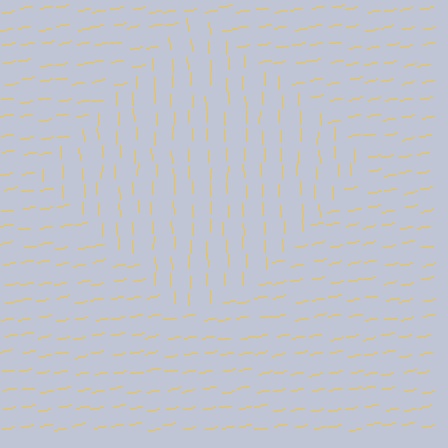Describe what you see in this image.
The image is filled with small yellow line segments. A diamond region in the image has lines oriented differently from the surrounding lines, creating a visible texture boundary.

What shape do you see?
I see a diamond.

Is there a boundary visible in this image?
Yes, there is a texture boundary formed by a change in line orientation.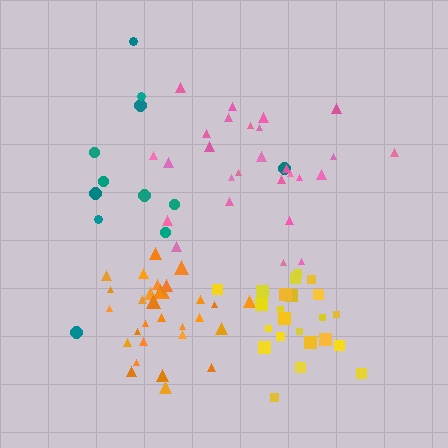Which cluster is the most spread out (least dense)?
Teal.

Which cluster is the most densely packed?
Orange.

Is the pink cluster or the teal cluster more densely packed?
Pink.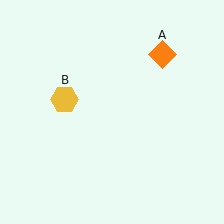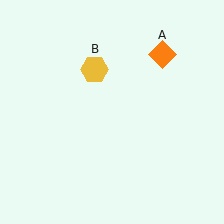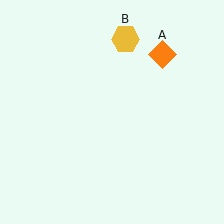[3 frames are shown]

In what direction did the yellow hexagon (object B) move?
The yellow hexagon (object B) moved up and to the right.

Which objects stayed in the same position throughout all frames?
Orange diamond (object A) remained stationary.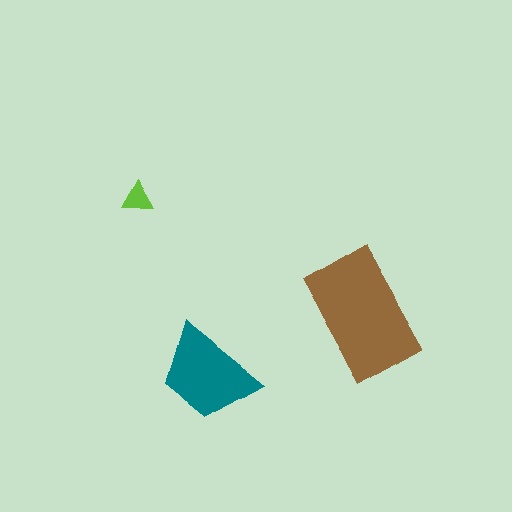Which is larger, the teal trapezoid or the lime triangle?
The teal trapezoid.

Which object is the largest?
The brown rectangle.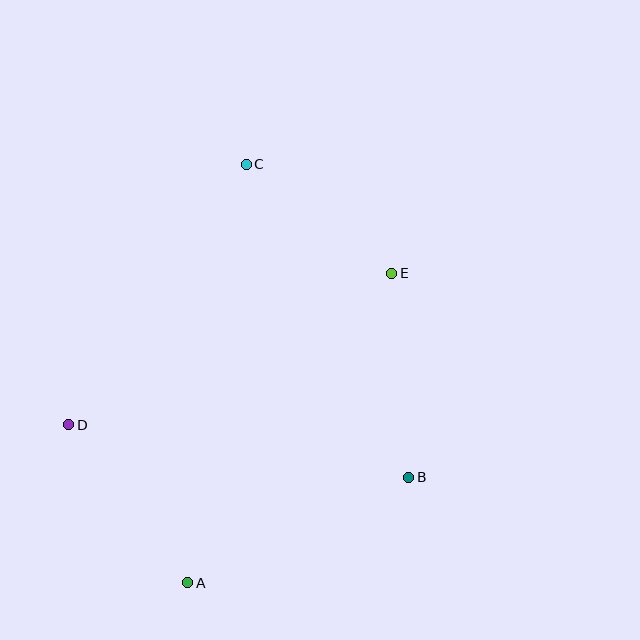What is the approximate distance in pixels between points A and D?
The distance between A and D is approximately 198 pixels.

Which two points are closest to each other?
Points C and E are closest to each other.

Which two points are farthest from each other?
Points A and C are farthest from each other.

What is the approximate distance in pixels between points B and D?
The distance between B and D is approximately 344 pixels.